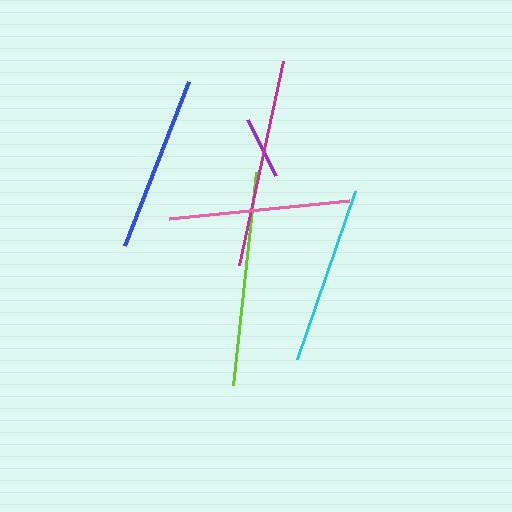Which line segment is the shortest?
The purple line is the shortest at approximately 62 pixels.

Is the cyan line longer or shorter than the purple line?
The cyan line is longer than the purple line.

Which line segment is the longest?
The lime line is the longest at approximately 214 pixels.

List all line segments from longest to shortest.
From longest to shortest: lime, magenta, pink, cyan, blue, purple.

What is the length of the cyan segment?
The cyan segment is approximately 179 pixels long.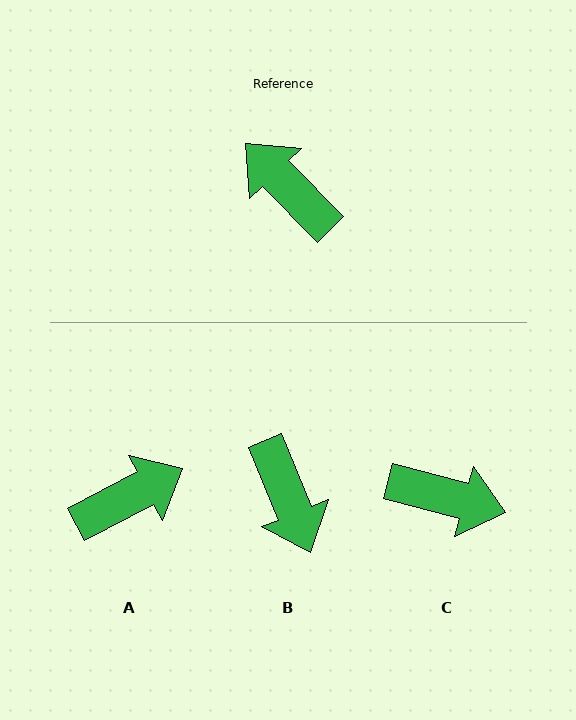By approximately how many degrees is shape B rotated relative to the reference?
Approximately 158 degrees counter-clockwise.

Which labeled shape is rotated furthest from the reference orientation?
B, about 158 degrees away.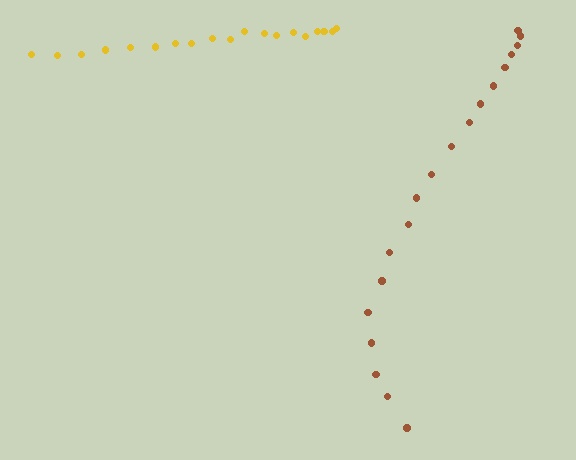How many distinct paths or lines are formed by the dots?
There are 2 distinct paths.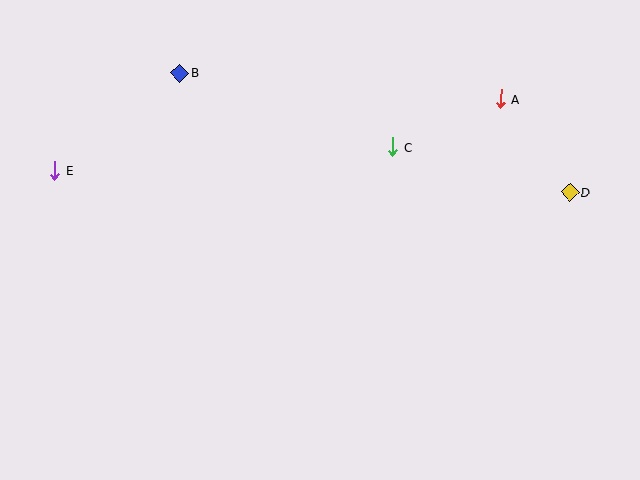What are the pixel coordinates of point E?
Point E is at (55, 171).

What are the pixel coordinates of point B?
Point B is at (180, 73).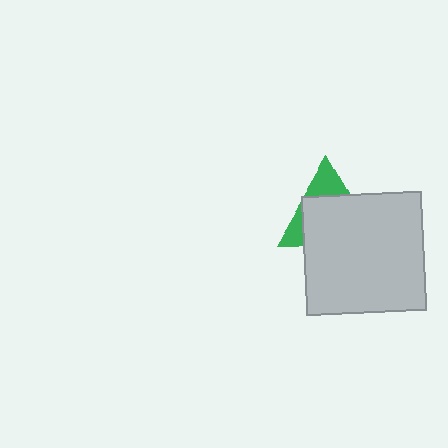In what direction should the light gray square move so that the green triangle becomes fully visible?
The light gray square should move down. That is the shortest direction to clear the overlap and leave the green triangle fully visible.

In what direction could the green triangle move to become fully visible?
The green triangle could move up. That would shift it out from behind the light gray square entirely.